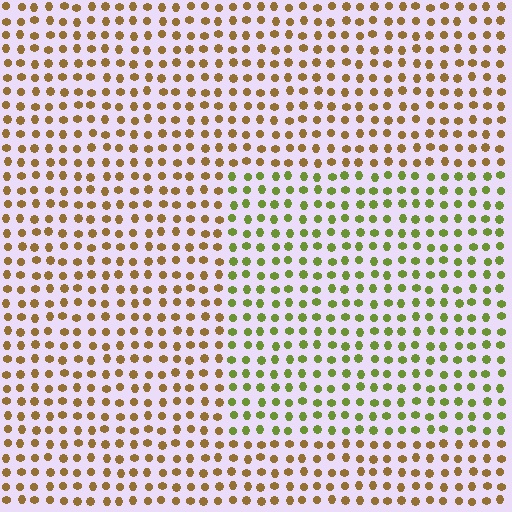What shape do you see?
I see a rectangle.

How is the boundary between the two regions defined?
The boundary is defined purely by a slight shift in hue (about 48 degrees). Spacing, size, and orientation are identical on both sides.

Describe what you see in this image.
The image is filled with small brown elements in a uniform arrangement. A rectangle-shaped region is visible where the elements are tinted to a slightly different hue, forming a subtle color boundary.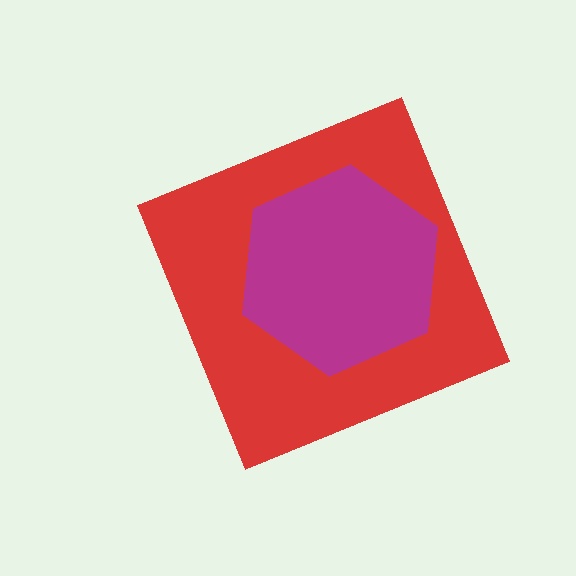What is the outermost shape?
The red diamond.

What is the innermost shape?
The magenta hexagon.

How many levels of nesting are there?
2.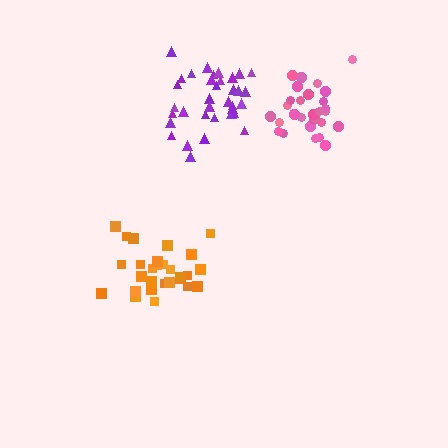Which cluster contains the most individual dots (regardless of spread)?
Purple (35).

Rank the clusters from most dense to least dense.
pink, orange, purple.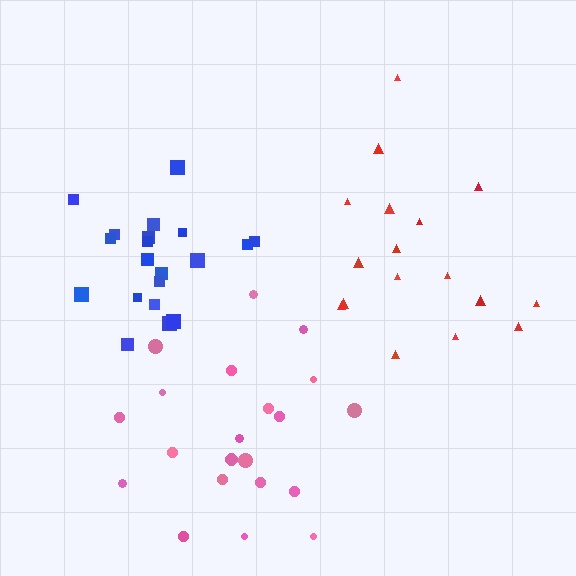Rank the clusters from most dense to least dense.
blue, pink, red.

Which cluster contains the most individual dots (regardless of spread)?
Pink (21).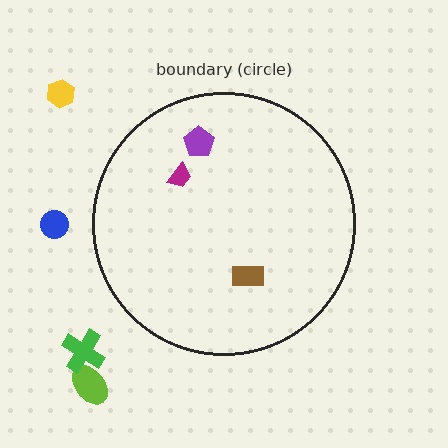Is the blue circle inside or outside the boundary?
Outside.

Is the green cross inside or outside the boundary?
Outside.